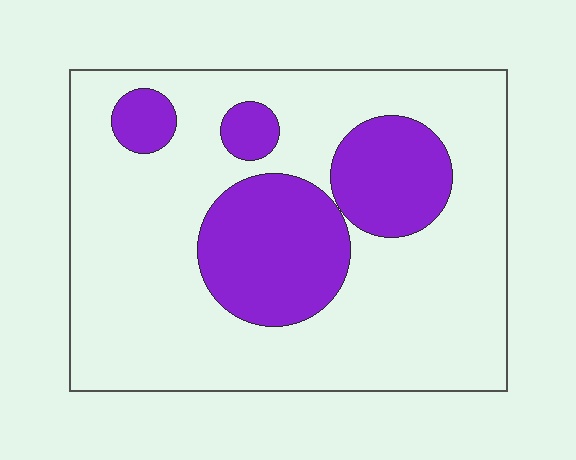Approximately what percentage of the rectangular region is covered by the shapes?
Approximately 25%.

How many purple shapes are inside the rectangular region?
4.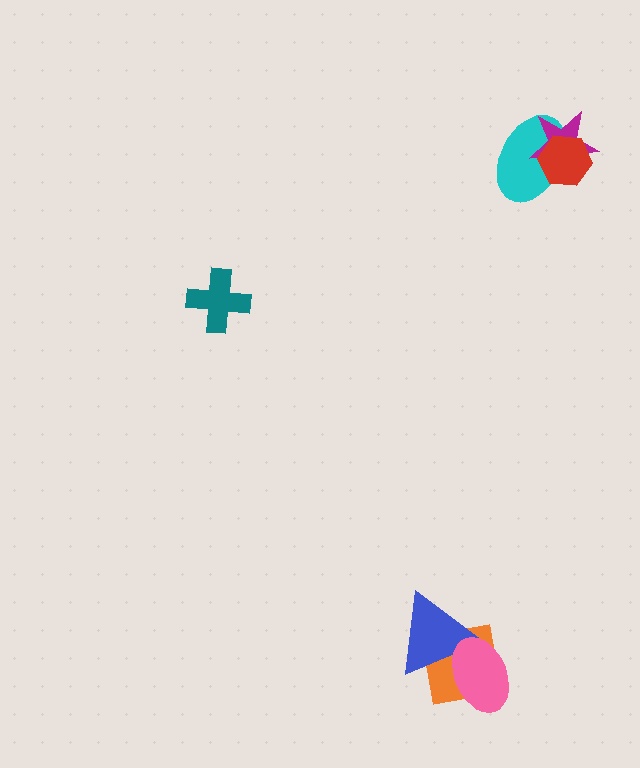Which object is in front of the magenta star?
The red hexagon is in front of the magenta star.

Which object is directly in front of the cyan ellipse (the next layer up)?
The magenta star is directly in front of the cyan ellipse.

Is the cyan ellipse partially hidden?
Yes, it is partially covered by another shape.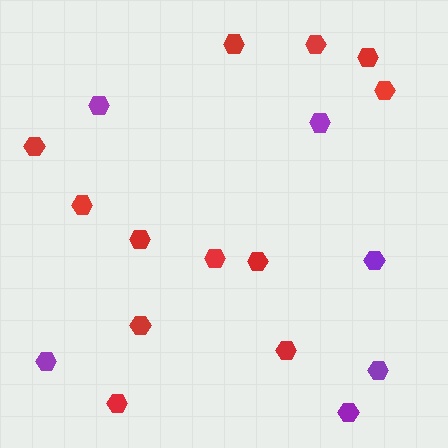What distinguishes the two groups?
There are 2 groups: one group of red hexagons (12) and one group of purple hexagons (6).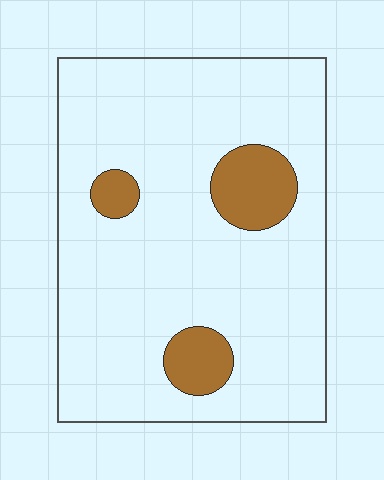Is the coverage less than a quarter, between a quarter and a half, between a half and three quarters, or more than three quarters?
Less than a quarter.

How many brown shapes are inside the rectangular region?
3.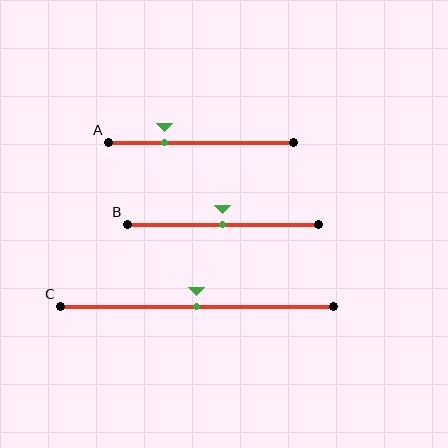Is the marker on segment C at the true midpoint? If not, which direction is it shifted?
Yes, the marker on segment C is at the true midpoint.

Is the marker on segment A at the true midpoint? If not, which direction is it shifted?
No, the marker on segment A is shifted to the left by about 20% of the segment length.